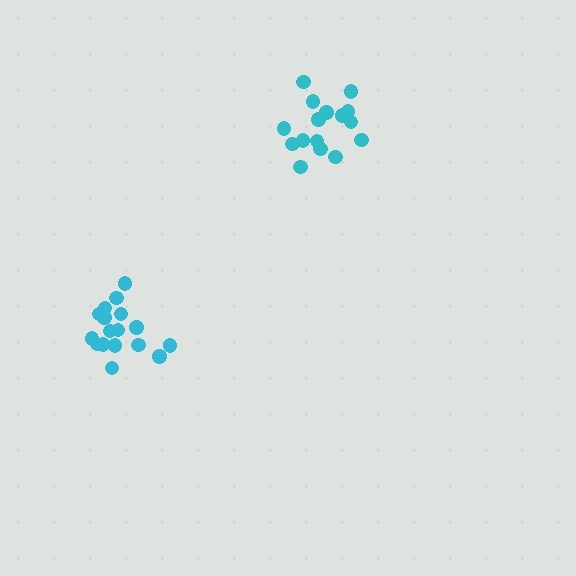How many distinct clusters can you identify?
There are 2 distinct clusters.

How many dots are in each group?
Group 1: 16 dots, Group 2: 17 dots (33 total).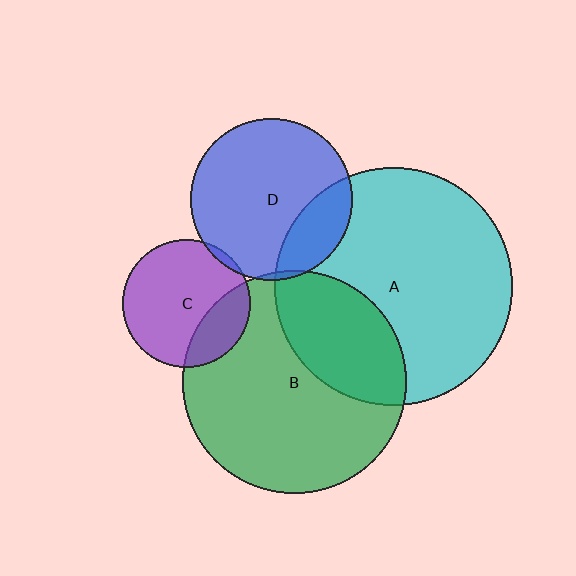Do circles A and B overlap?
Yes.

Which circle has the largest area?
Circle A (cyan).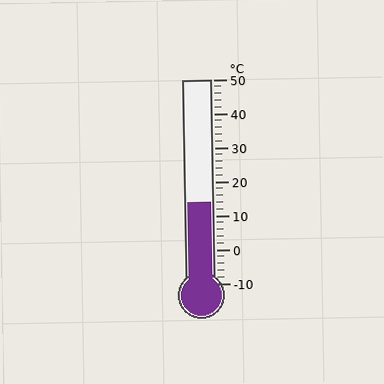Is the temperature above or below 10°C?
The temperature is above 10°C.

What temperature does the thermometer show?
The thermometer shows approximately 14°C.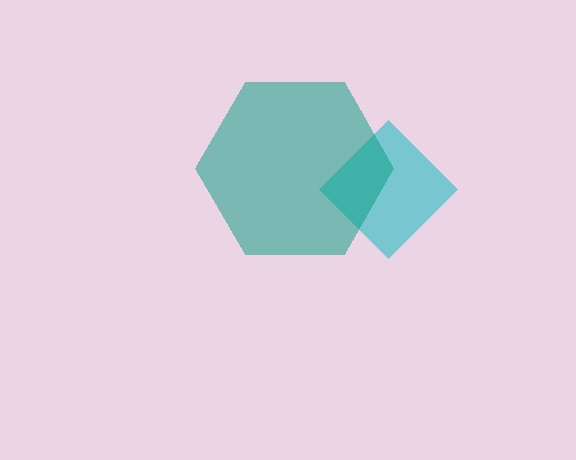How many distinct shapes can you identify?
There are 2 distinct shapes: a cyan diamond, a teal hexagon.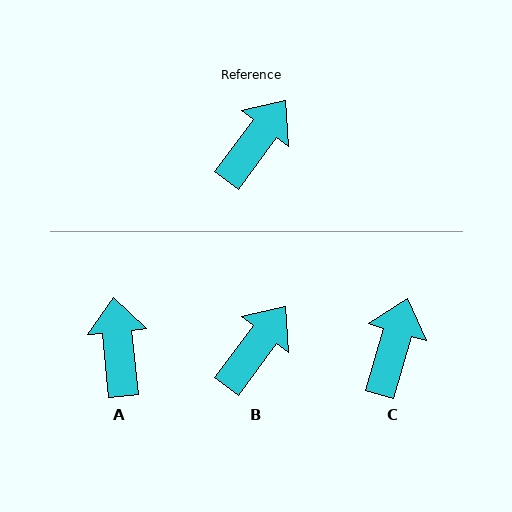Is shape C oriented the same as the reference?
No, it is off by about 21 degrees.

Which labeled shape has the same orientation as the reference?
B.